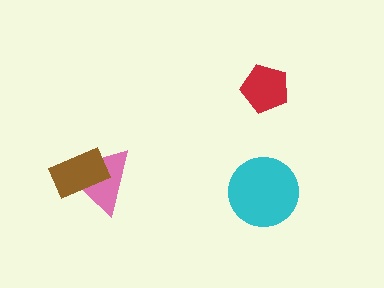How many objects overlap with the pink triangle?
1 object overlaps with the pink triangle.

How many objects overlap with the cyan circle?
0 objects overlap with the cyan circle.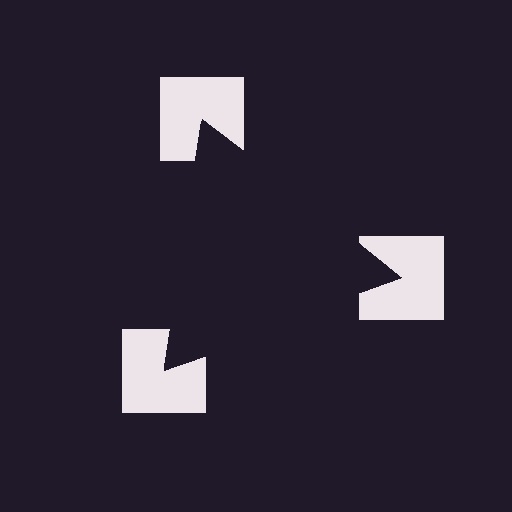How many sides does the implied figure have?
3 sides.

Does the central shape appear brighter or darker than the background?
It typically appears slightly darker than the background, even though no actual brightness change is drawn.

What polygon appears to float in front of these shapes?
An illusory triangle — its edges are inferred from the aligned wedge cuts in the notched squares, not physically drawn.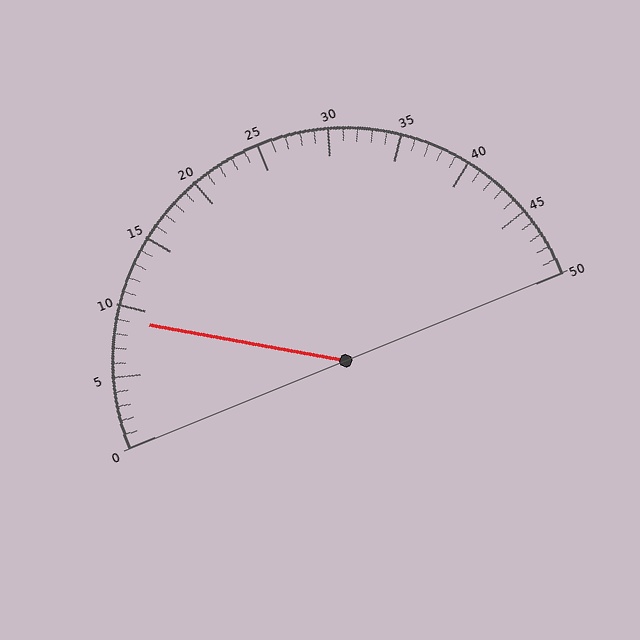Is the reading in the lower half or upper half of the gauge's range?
The reading is in the lower half of the range (0 to 50).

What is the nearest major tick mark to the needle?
The nearest major tick mark is 10.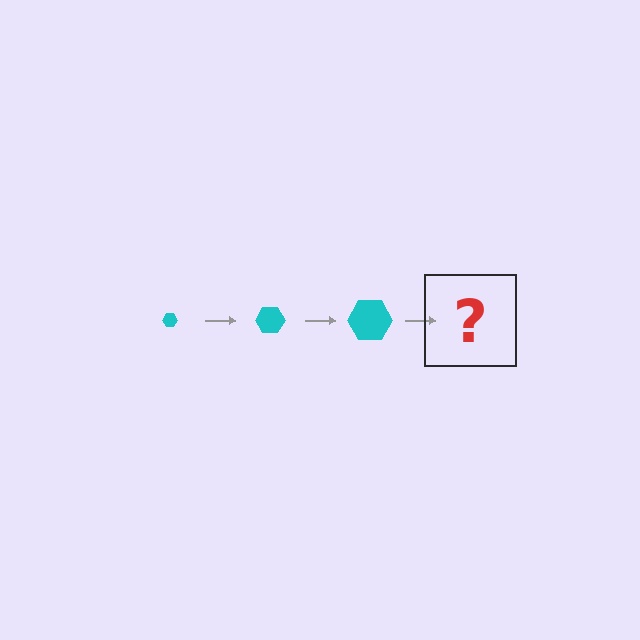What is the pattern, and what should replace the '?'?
The pattern is that the hexagon gets progressively larger each step. The '?' should be a cyan hexagon, larger than the previous one.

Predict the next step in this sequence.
The next step is a cyan hexagon, larger than the previous one.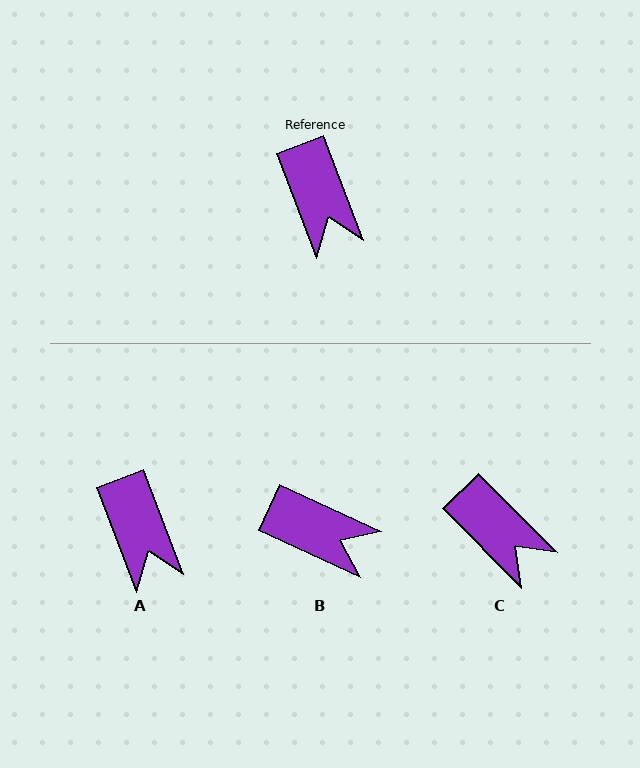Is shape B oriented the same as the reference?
No, it is off by about 44 degrees.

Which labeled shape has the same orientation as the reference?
A.